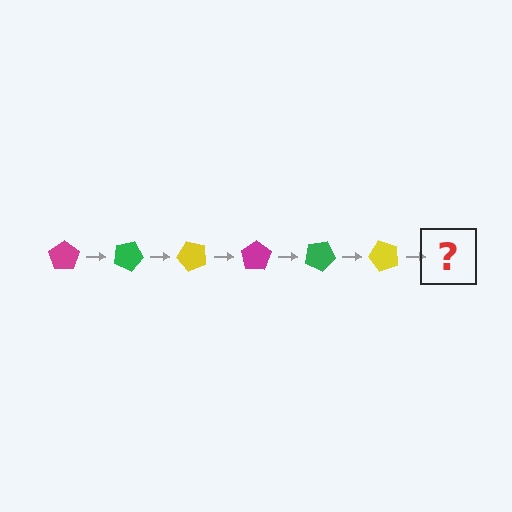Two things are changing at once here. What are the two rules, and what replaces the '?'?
The two rules are that it rotates 25 degrees each step and the color cycles through magenta, green, and yellow. The '?' should be a magenta pentagon, rotated 150 degrees from the start.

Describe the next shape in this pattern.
It should be a magenta pentagon, rotated 150 degrees from the start.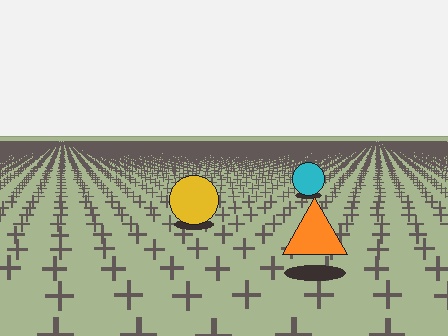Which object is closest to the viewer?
The orange triangle is closest. The texture marks near it are larger and more spread out.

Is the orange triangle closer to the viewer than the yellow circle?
Yes. The orange triangle is closer — you can tell from the texture gradient: the ground texture is coarser near it.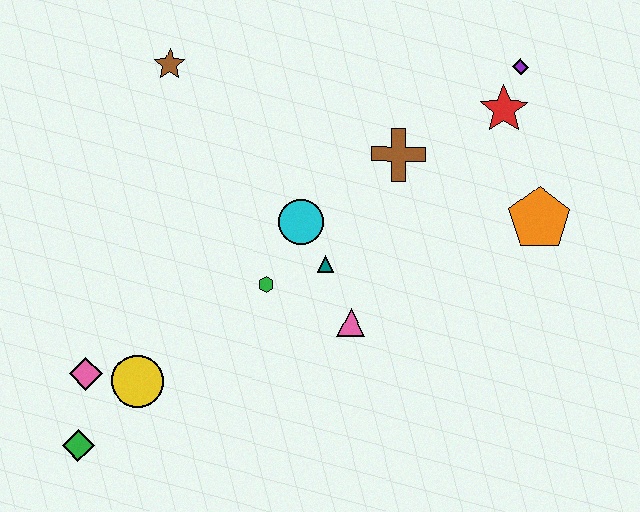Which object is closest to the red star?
The purple diamond is closest to the red star.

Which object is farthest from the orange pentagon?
The green diamond is farthest from the orange pentagon.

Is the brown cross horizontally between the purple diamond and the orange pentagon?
No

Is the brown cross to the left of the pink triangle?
No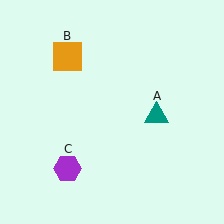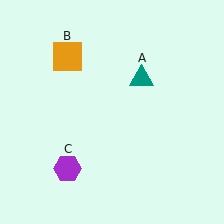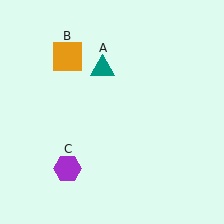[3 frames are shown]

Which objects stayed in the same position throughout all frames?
Orange square (object B) and purple hexagon (object C) remained stationary.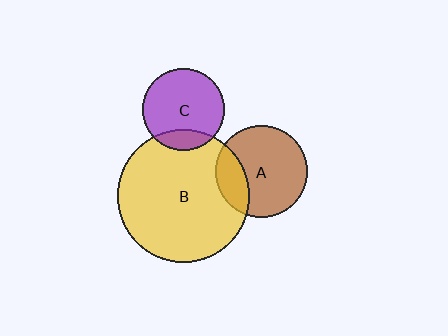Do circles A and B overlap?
Yes.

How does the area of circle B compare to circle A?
Approximately 2.1 times.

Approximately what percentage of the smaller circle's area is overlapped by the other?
Approximately 25%.